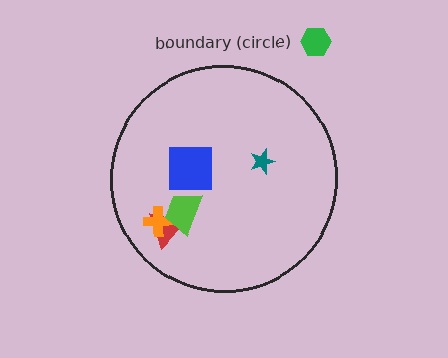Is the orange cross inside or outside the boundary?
Inside.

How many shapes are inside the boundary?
6 inside, 1 outside.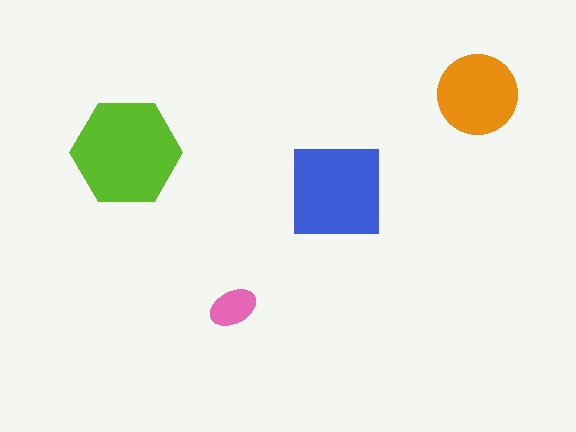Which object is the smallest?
The pink ellipse.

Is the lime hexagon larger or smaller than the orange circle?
Larger.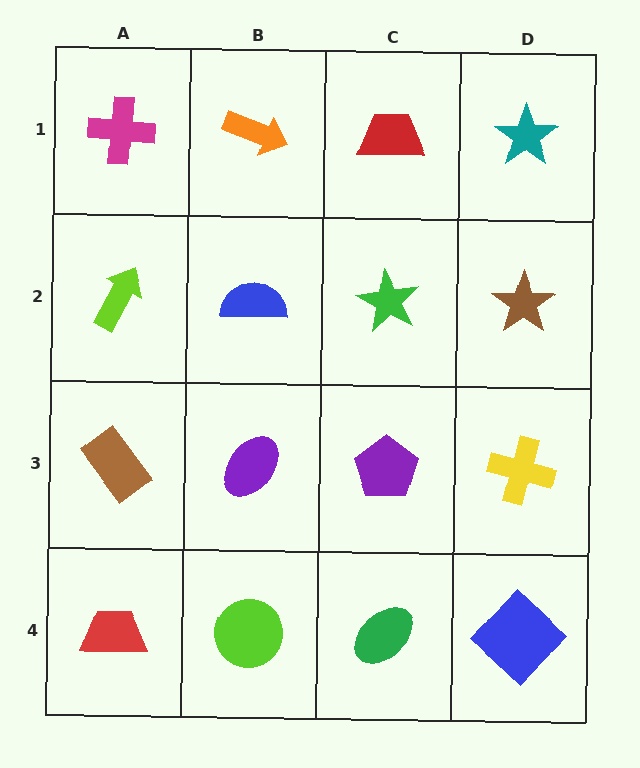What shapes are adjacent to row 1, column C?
A green star (row 2, column C), an orange arrow (row 1, column B), a teal star (row 1, column D).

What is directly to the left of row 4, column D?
A green ellipse.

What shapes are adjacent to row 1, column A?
A lime arrow (row 2, column A), an orange arrow (row 1, column B).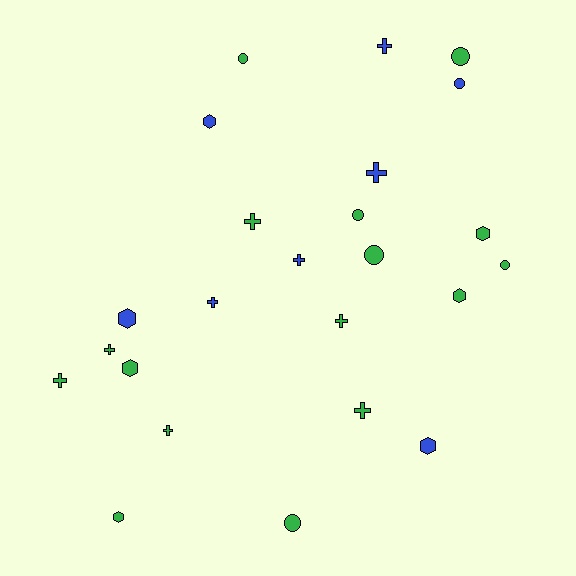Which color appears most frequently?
Green, with 16 objects.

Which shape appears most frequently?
Cross, with 10 objects.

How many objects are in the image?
There are 24 objects.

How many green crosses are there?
There are 6 green crosses.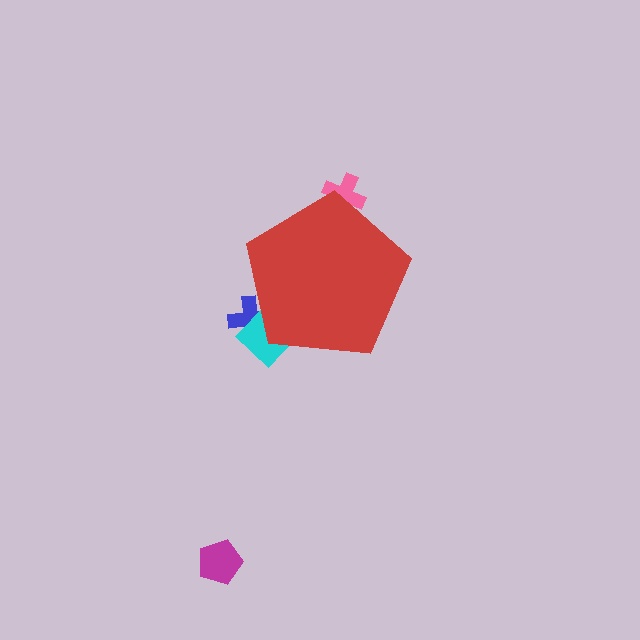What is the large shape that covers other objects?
A red pentagon.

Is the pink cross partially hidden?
Yes, the pink cross is partially hidden behind the red pentagon.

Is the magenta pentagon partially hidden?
No, the magenta pentagon is fully visible.